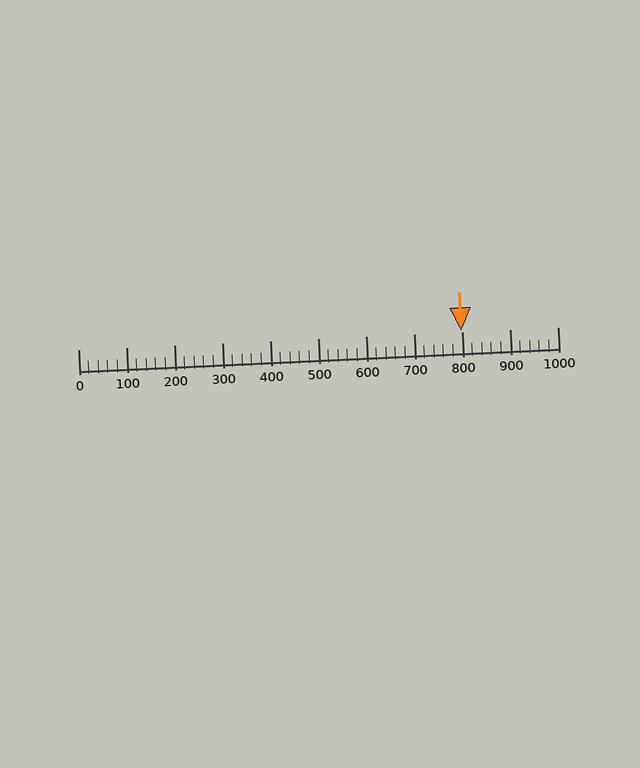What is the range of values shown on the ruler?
The ruler shows values from 0 to 1000.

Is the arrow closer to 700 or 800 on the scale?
The arrow is closer to 800.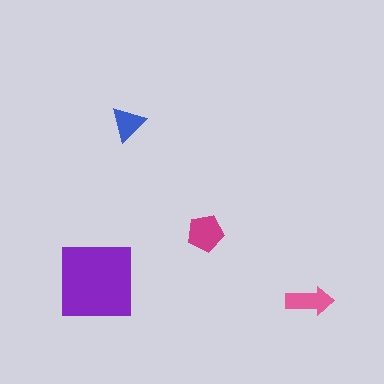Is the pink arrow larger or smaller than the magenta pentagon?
Smaller.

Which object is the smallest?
The blue triangle.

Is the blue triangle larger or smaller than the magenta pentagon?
Smaller.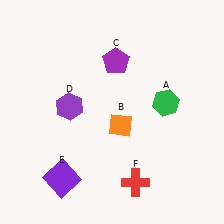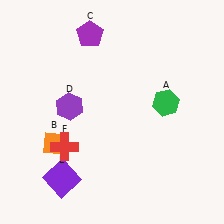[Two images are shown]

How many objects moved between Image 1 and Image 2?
3 objects moved between the two images.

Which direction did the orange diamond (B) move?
The orange diamond (B) moved left.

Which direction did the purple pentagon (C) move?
The purple pentagon (C) moved up.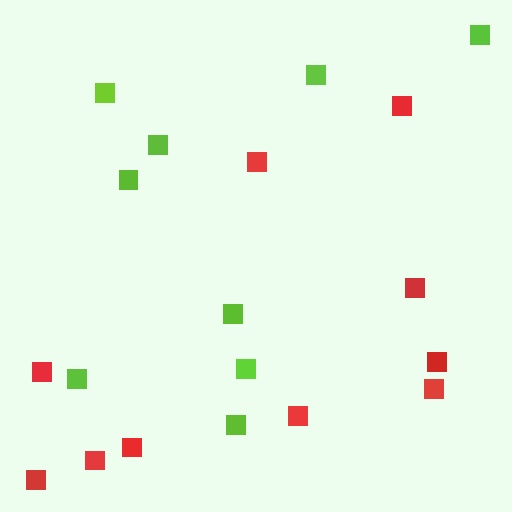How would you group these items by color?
There are 2 groups: one group of lime squares (9) and one group of red squares (10).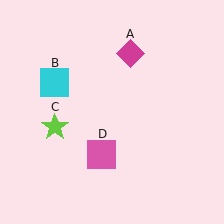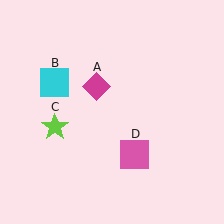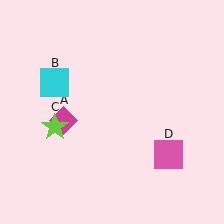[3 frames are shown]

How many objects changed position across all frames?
2 objects changed position: magenta diamond (object A), pink square (object D).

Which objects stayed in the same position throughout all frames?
Cyan square (object B) and lime star (object C) remained stationary.